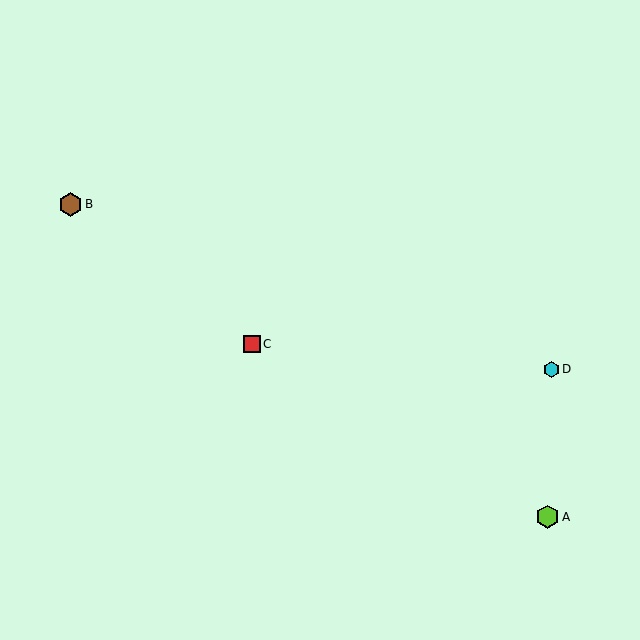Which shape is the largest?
The brown hexagon (labeled B) is the largest.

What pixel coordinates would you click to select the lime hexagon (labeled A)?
Click at (548, 517) to select the lime hexagon A.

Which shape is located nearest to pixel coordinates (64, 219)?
The brown hexagon (labeled B) at (70, 205) is nearest to that location.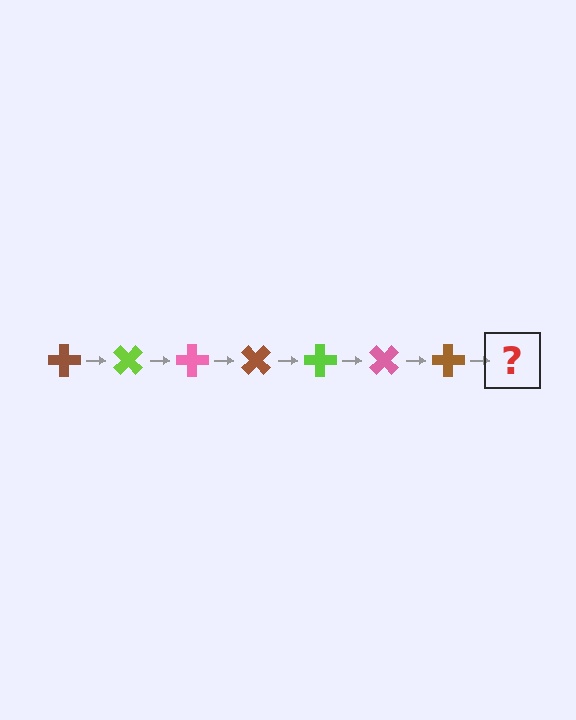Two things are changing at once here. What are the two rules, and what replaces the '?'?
The two rules are that it rotates 45 degrees each step and the color cycles through brown, lime, and pink. The '?' should be a lime cross, rotated 315 degrees from the start.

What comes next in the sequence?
The next element should be a lime cross, rotated 315 degrees from the start.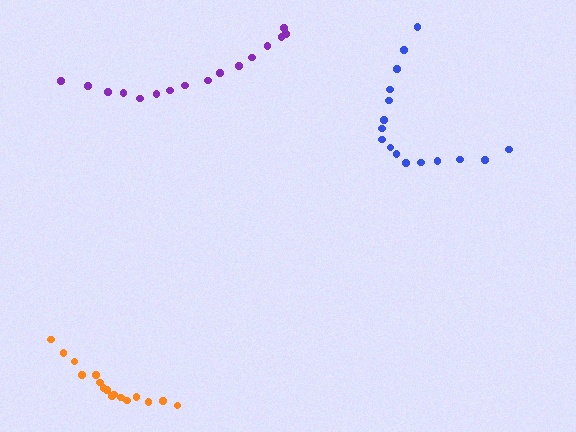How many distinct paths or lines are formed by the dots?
There are 3 distinct paths.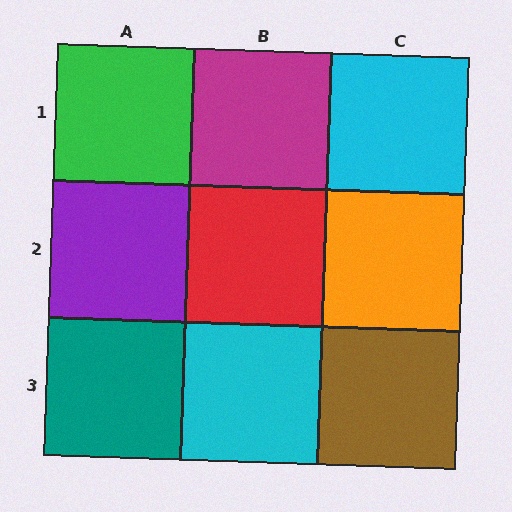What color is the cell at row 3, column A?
Teal.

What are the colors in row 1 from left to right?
Green, magenta, cyan.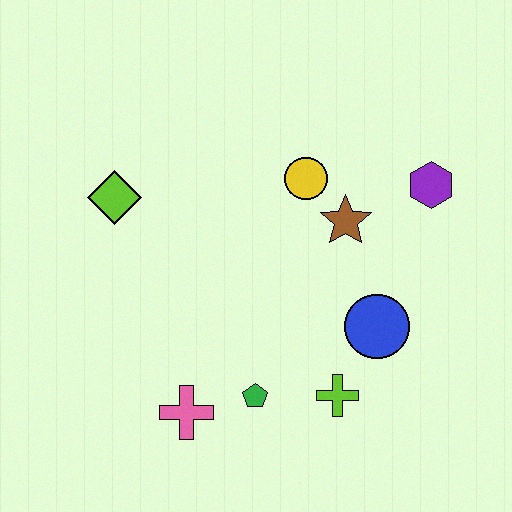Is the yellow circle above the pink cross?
Yes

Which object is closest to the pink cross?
The green pentagon is closest to the pink cross.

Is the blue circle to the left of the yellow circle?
No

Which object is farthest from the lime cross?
The lime diamond is farthest from the lime cross.